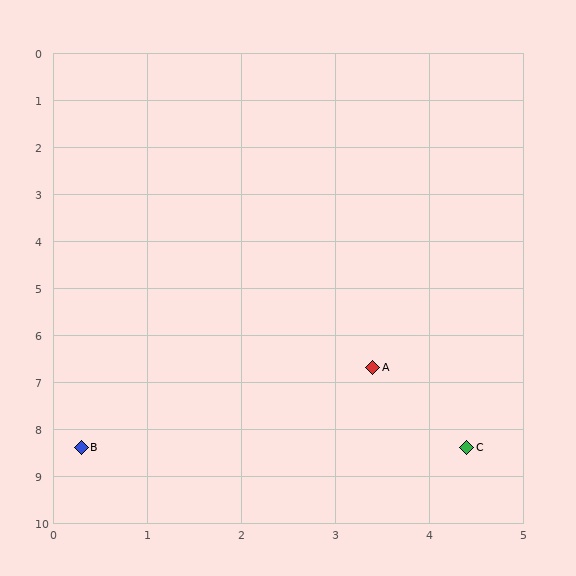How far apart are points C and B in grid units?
Points C and B are about 4.1 grid units apart.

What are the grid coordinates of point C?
Point C is at approximately (4.4, 8.4).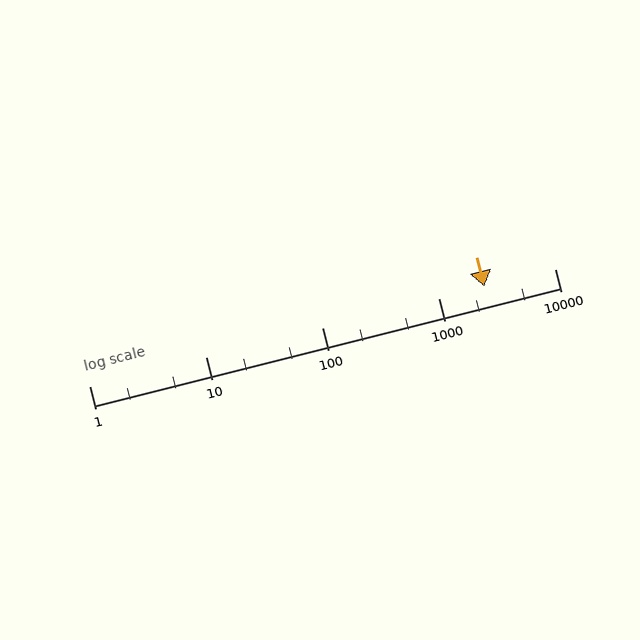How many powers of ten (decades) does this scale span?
The scale spans 4 decades, from 1 to 10000.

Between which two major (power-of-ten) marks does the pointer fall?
The pointer is between 1000 and 10000.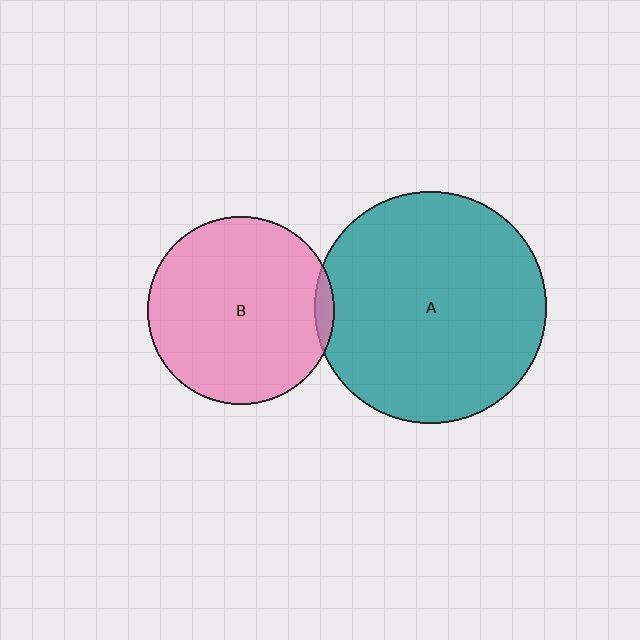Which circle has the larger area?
Circle A (teal).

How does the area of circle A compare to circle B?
Approximately 1.5 times.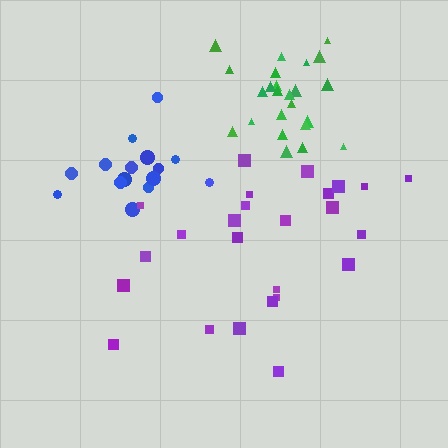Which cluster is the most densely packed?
Green.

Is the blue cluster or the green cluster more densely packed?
Green.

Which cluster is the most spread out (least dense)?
Purple.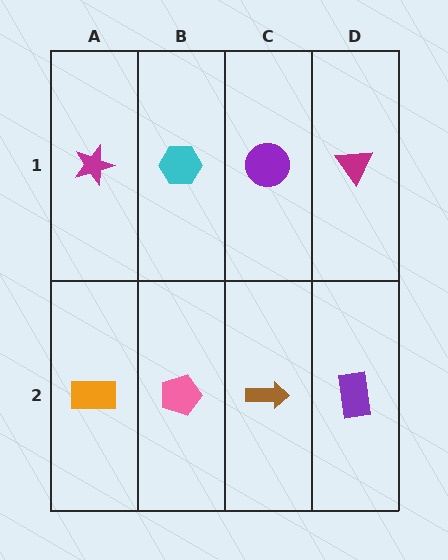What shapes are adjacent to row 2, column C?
A purple circle (row 1, column C), a pink pentagon (row 2, column B), a purple rectangle (row 2, column D).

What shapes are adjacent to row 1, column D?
A purple rectangle (row 2, column D), a purple circle (row 1, column C).